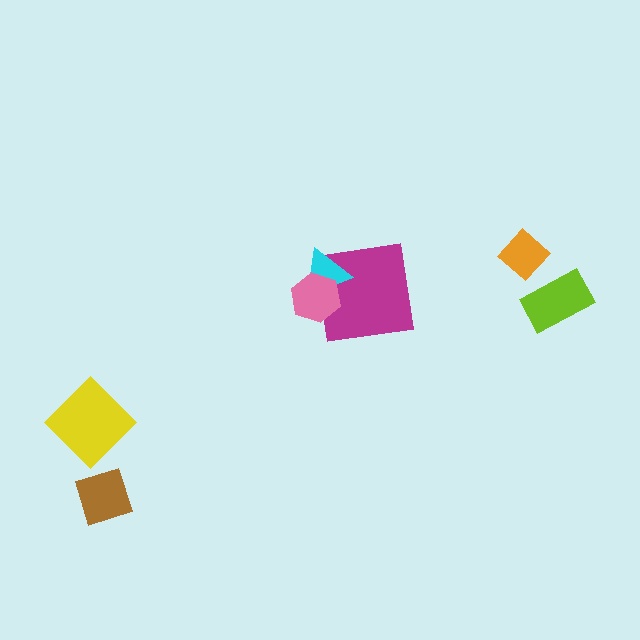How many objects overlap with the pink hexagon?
2 objects overlap with the pink hexagon.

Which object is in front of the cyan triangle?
The pink hexagon is in front of the cyan triangle.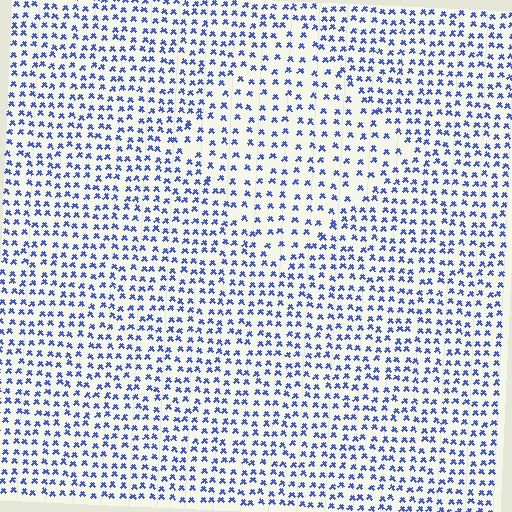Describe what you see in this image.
The image contains small blue elements arranged at two different densities. A diamond-shaped region is visible where the elements are less densely packed than the surrounding area.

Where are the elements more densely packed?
The elements are more densely packed outside the diamond boundary.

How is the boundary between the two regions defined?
The boundary is defined by a change in element density (approximately 1.6x ratio). All elements are the same color, size, and shape.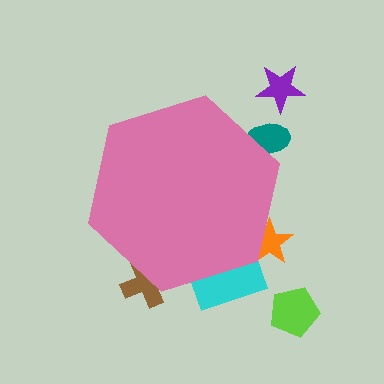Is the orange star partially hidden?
Yes, the orange star is partially hidden behind the pink hexagon.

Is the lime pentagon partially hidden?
No, the lime pentagon is fully visible.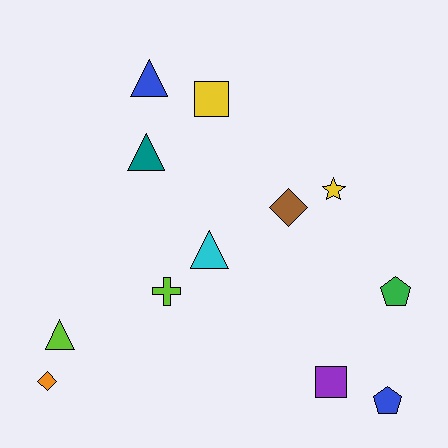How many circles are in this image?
There are no circles.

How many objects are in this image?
There are 12 objects.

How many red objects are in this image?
There are no red objects.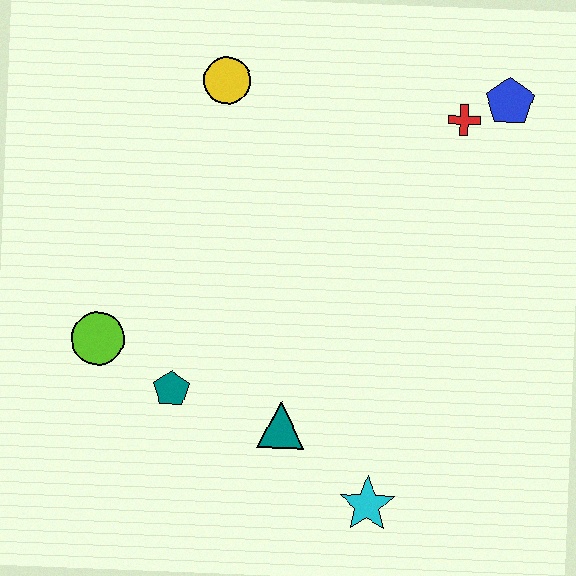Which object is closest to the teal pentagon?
The lime circle is closest to the teal pentagon.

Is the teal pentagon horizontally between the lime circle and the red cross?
Yes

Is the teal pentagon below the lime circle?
Yes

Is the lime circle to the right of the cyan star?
No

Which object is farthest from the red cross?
The lime circle is farthest from the red cross.